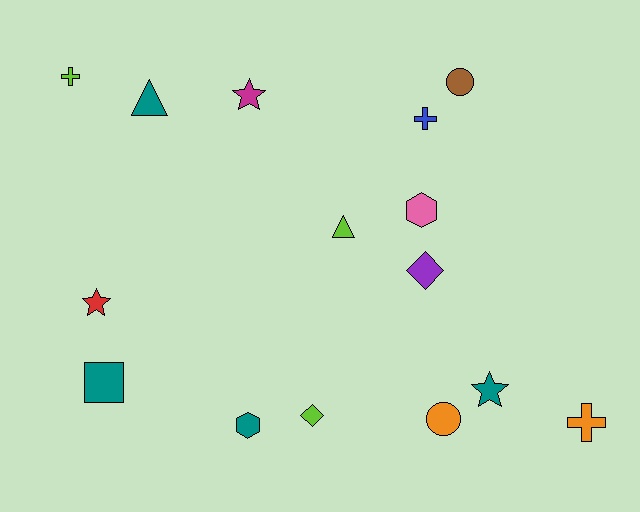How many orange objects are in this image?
There are 2 orange objects.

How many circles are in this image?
There are 2 circles.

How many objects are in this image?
There are 15 objects.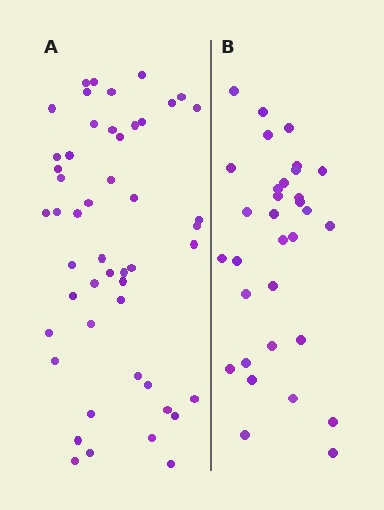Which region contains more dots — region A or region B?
Region A (the left region) has more dots.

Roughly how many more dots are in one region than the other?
Region A has approximately 20 more dots than region B.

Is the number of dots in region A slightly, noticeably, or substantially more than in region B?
Region A has substantially more. The ratio is roughly 1.6 to 1.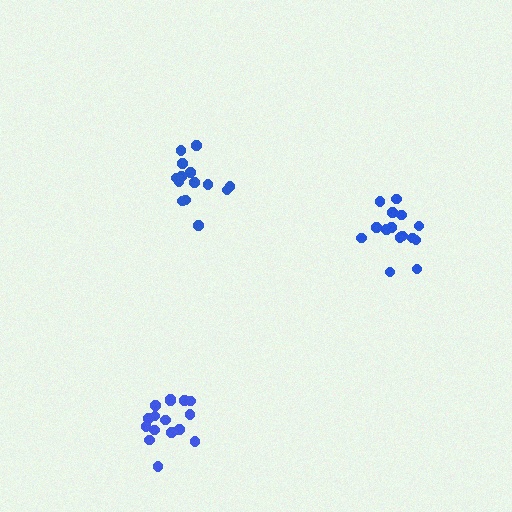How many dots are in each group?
Group 1: 15 dots, Group 2: 14 dots, Group 3: 16 dots (45 total).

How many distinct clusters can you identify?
There are 3 distinct clusters.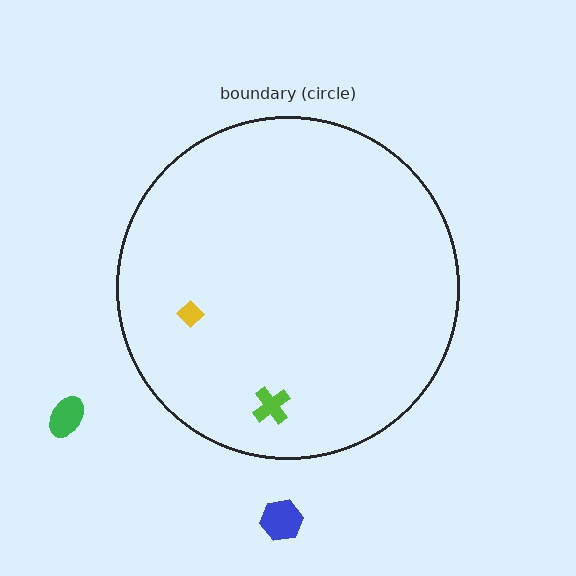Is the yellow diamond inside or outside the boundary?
Inside.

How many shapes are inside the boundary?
2 inside, 2 outside.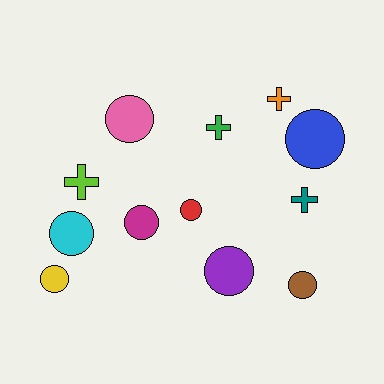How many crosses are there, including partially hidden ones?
There are 4 crosses.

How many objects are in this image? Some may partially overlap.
There are 12 objects.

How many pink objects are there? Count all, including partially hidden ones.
There is 1 pink object.